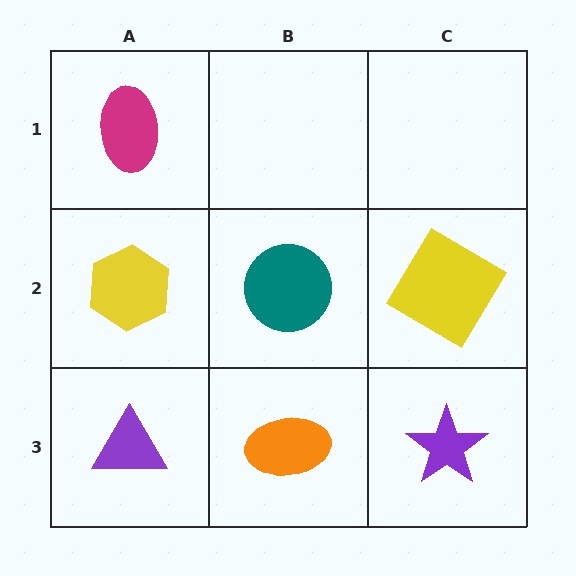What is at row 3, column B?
An orange ellipse.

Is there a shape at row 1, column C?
No, that cell is empty.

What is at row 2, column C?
A yellow diamond.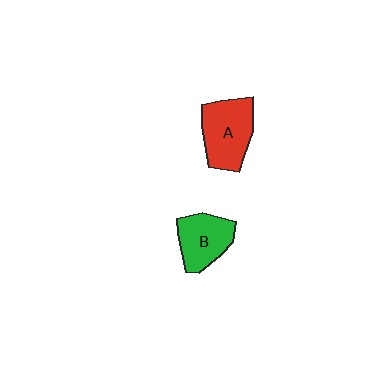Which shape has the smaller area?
Shape B (green).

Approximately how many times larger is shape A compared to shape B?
Approximately 1.2 times.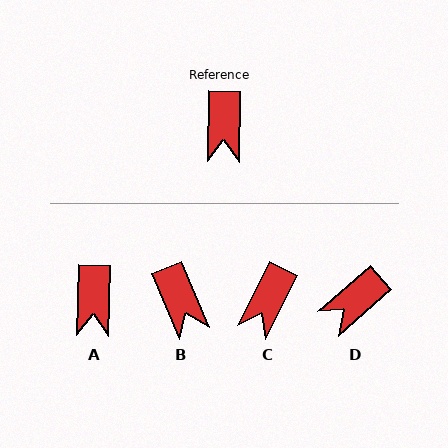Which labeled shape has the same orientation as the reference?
A.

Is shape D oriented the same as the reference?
No, it is off by about 48 degrees.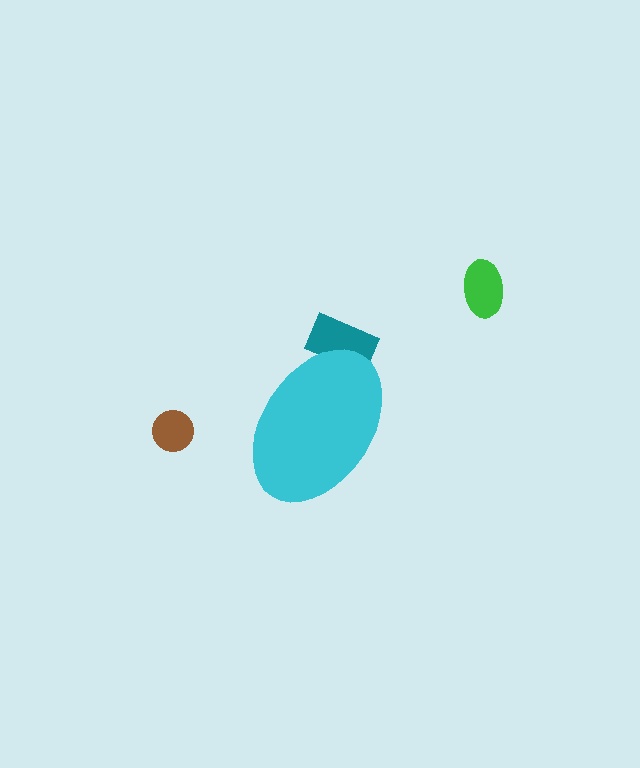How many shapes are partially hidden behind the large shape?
1 shape is partially hidden.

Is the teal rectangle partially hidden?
Yes, the teal rectangle is partially hidden behind the cyan ellipse.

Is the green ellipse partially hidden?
No, the green ellipse is fully visible.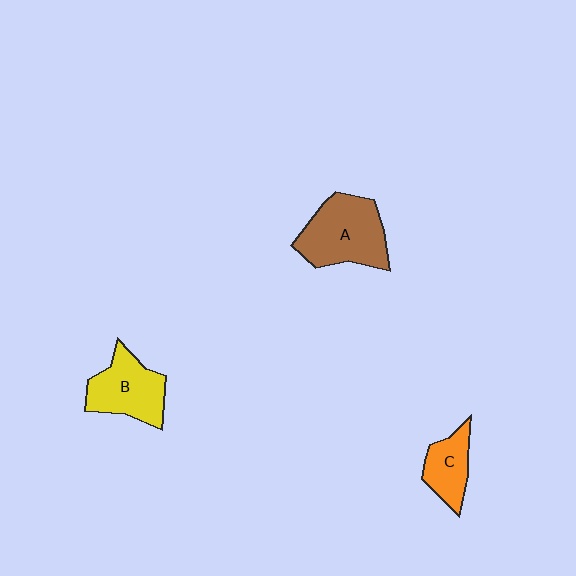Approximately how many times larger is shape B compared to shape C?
Approximately 1.5 times.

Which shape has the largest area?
Shape A (brown).